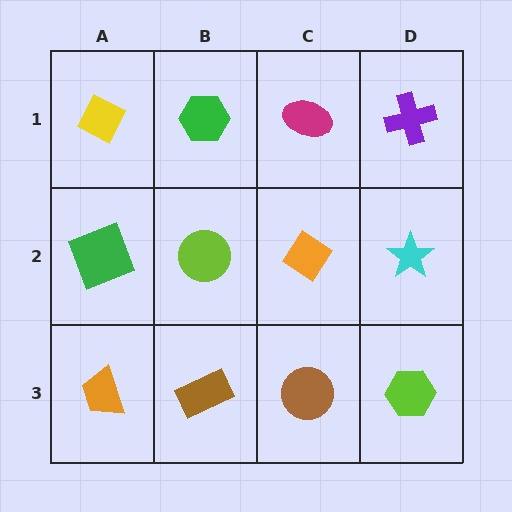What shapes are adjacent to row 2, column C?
A magenta ellipse (row 1, column C), a brown circle (row 3, column C), a lime circle (row 2, column B), a cyan star (row 2, column D).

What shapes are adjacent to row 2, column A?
A yellow diamond (row 1, column A), an orange trapezoid (row 3, column A), a lime circle (row 2, column B).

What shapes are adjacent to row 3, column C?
An orange diamond (row 2, column C), a brown rectangle (row 3, column B), a lime hexagon (row 3, column D).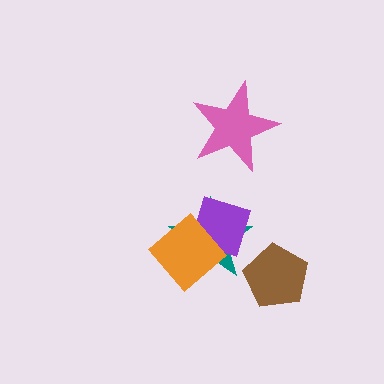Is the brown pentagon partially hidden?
No, no other shape covers it.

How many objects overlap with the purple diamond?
2 objects overlap with the purple diamond.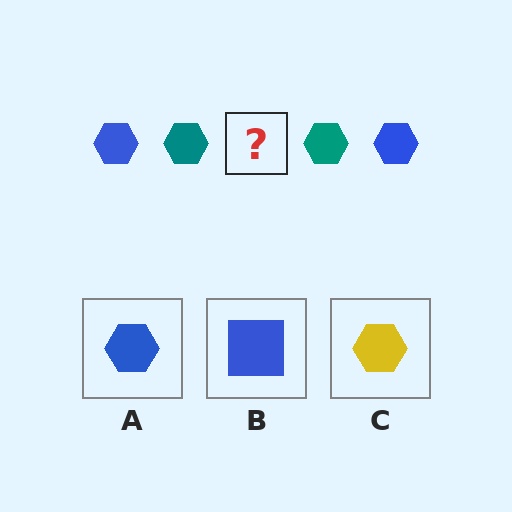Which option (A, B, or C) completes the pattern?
A.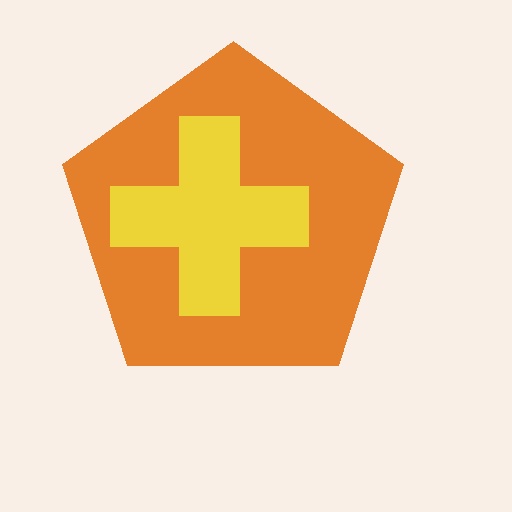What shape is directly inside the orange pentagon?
The yellow cross.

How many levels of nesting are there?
2.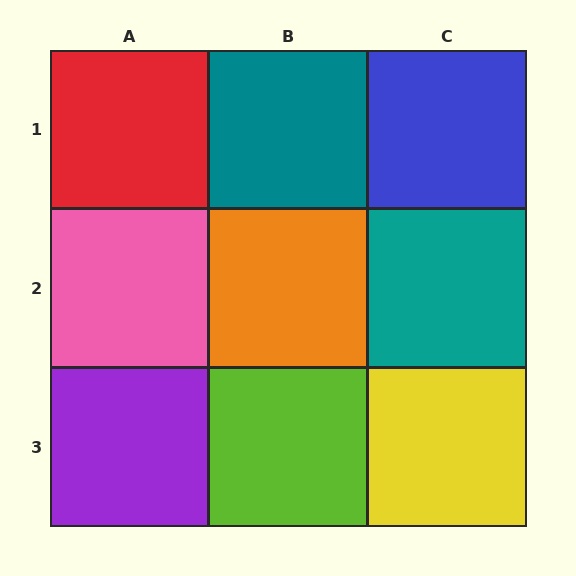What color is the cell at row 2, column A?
Pink.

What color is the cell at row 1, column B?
Teal.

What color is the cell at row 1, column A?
Red.